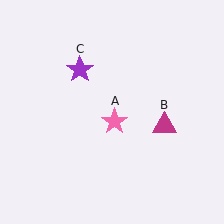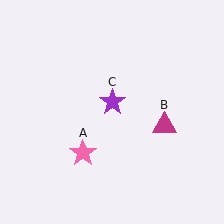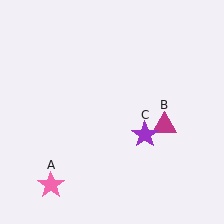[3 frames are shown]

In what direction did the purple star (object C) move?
The purple star (object C) moved down and to the right.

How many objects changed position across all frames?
2 objects changed position: pink star (object A), purple star (object C).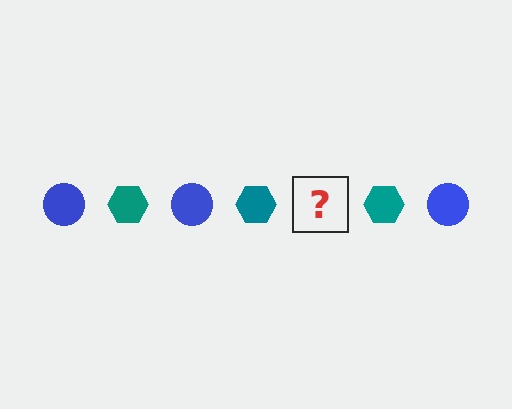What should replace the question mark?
The question mark should be replaced with a blue circle.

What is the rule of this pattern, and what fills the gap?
The rule is that the pattern alternates between blue circle and teal hexagon. The gap should be filled with a blue circle.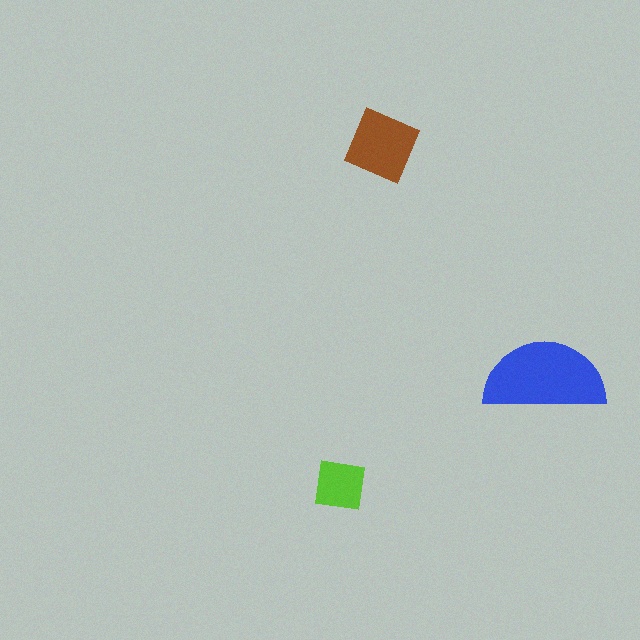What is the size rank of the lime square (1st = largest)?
3rd.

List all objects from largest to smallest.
The blue semicircle, the brown square, the lime square.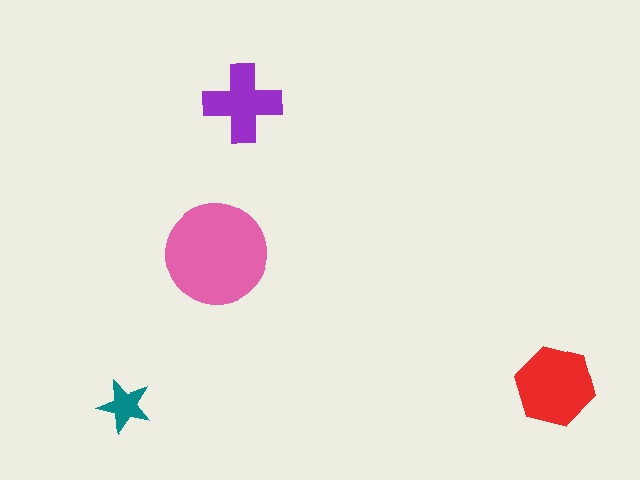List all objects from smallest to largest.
The teal star, the purple cross, the red hexagon, the pink circle.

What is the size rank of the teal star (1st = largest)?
4th.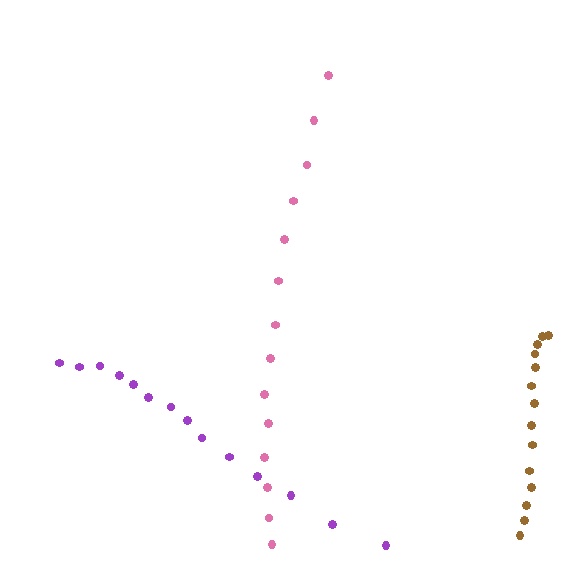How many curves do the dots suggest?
There are 3 distinct paths.